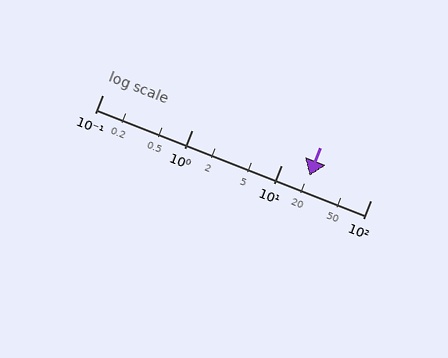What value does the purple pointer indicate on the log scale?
The pointer indicates approximately 21.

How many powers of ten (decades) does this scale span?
The scale spans 3 decades, from 0.1 to 100.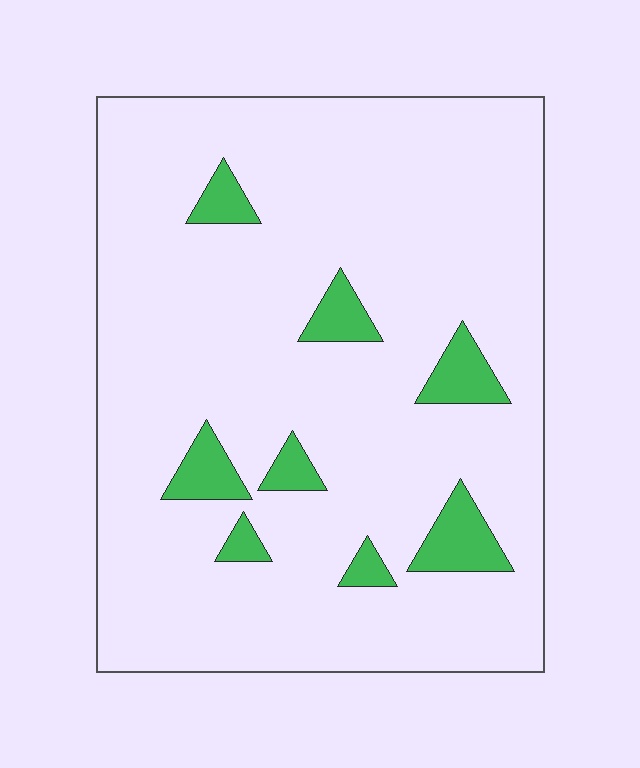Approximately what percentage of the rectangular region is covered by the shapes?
Approximately 10%.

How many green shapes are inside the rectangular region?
8.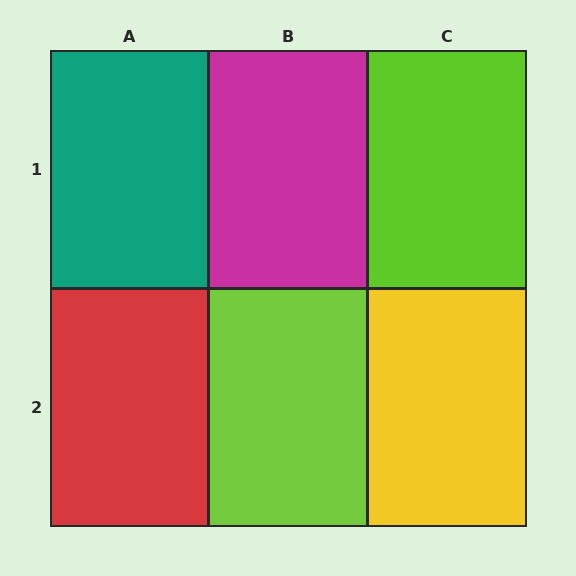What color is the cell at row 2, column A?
Red.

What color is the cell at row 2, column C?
Yellow.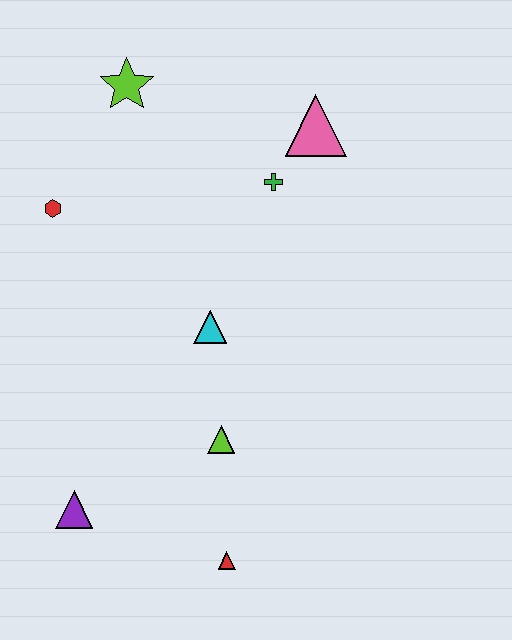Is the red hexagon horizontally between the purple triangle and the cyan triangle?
No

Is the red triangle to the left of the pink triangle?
Yes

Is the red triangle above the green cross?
No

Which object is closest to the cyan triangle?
The lime triangle is closest to the cyan triangle.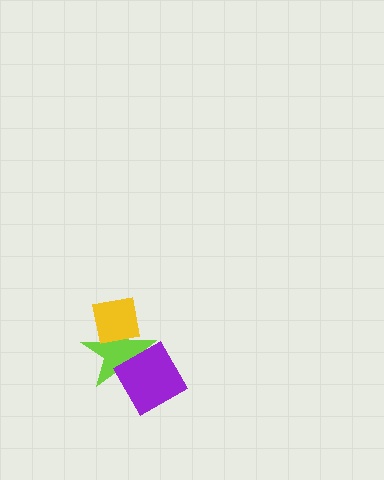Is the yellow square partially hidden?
No, no other shape covers it.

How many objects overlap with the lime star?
2 objects overlap with the lime star.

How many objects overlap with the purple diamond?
1 object overlaps with the purple diamond.